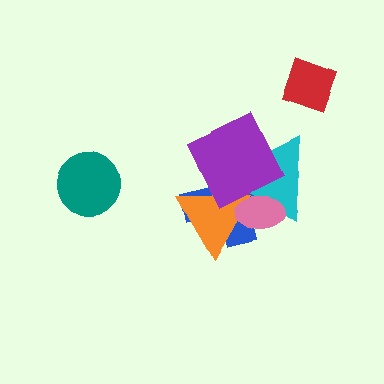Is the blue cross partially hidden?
Yes, it is partially covered by another shape.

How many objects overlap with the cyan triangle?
4 objects overlap with the cyan triangle.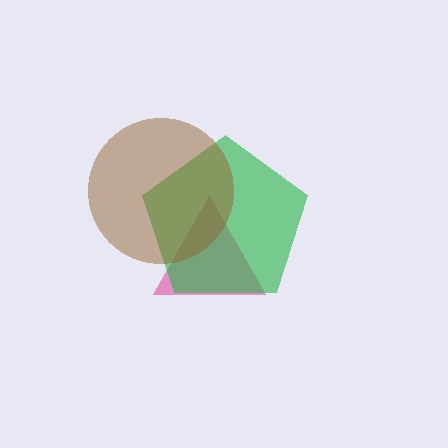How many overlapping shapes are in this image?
There are 3 overlapping shapes in the image.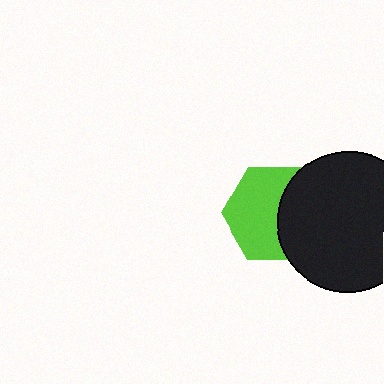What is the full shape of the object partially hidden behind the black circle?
The partially hidden object is a lime hexagon.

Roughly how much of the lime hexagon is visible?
About half of it is visible (roughly 60%).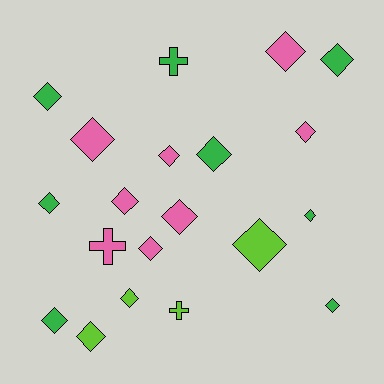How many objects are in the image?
There are 20 objects.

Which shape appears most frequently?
Diamond, with 17 objects.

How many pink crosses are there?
There is 1 pink cross.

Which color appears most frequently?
Pink, with 8 objects.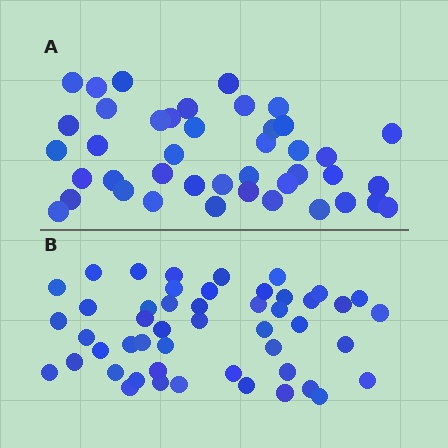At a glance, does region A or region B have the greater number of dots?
Region B (the bottom region) has more dots.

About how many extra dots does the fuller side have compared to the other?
Region B has roughly 8 or so more dots than region A.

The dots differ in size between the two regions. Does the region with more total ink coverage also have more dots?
No. Region A has more total ink coverage because its dots are larger, but region B actually contains more individual dots. Total area can be misleading — the number of items is what matters here.